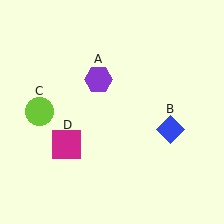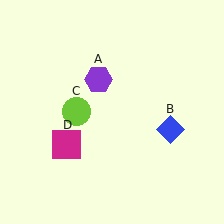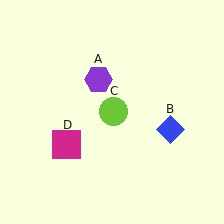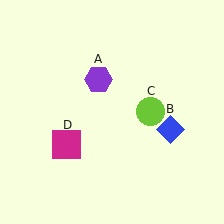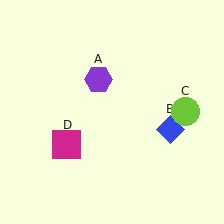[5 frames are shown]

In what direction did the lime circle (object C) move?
The lime circle (object C) moved right.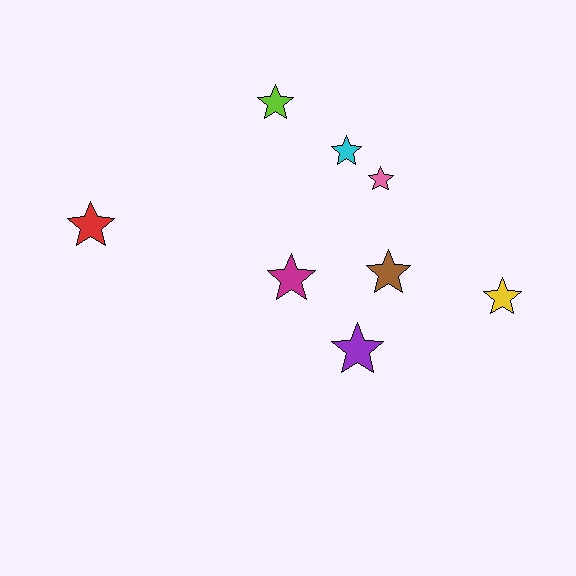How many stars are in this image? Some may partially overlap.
There are 8 stars.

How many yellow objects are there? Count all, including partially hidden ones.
There is 1 yellow object.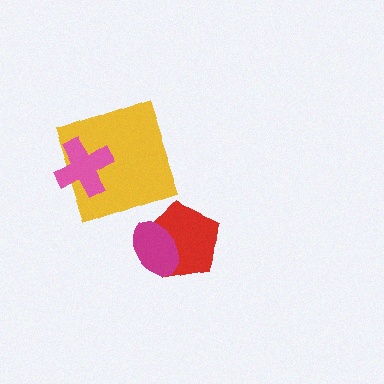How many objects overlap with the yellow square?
1 object overlaps with the yellow square.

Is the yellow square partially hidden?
Yes, it is partially covered by another shape.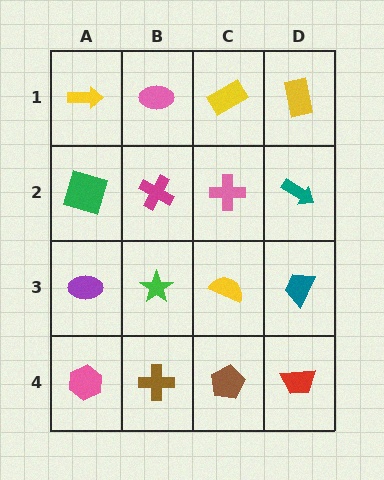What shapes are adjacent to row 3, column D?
A teal arrow (row 2, column D), a red trapezoid (row 4, column D), a yellow semicircle (row 3, column C).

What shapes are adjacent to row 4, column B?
A green star (row 3, column B), a pink hexagon (row 4, column A), a brown pentagon (row 4, column C).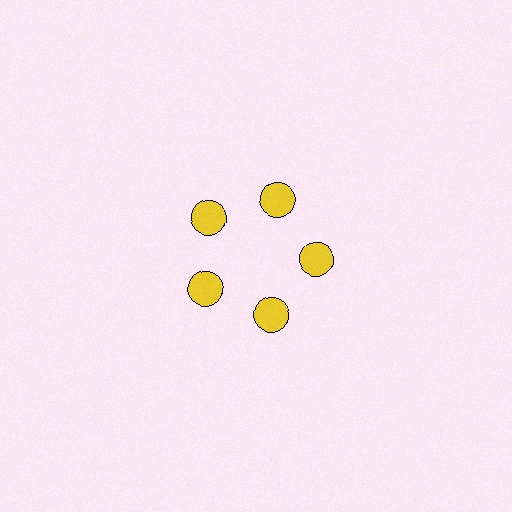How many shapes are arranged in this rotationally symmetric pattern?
There are 5 shapes, arranged in 5 groups of 1.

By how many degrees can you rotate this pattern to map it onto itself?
The pattern maps onto itself every 72 degrees of rotation.